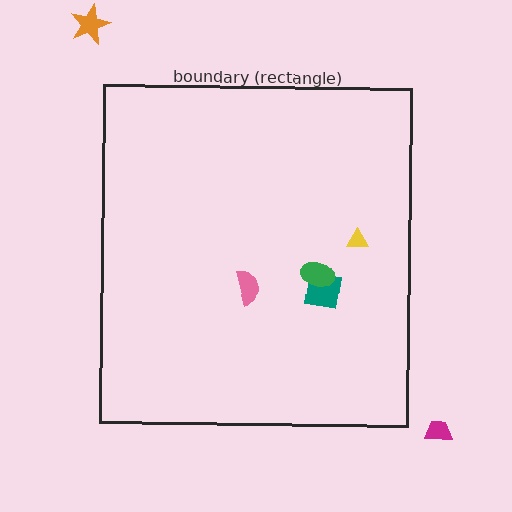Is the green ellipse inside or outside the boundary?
Inside.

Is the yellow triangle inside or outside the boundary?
Inside.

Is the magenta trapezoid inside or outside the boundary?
Outside.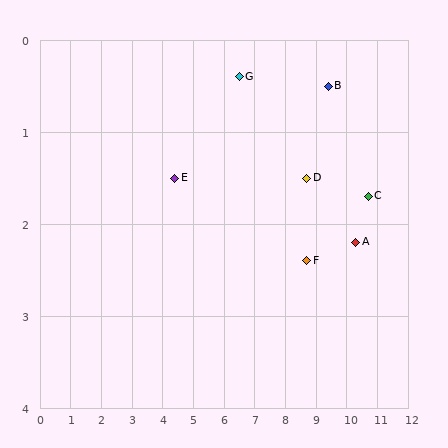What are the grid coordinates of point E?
Point E is at approximately (4.4, 1.5).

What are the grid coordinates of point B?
Point B is at approximately (9.4, 0.5).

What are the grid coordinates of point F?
Point F is at approximately (8.7, 2.4).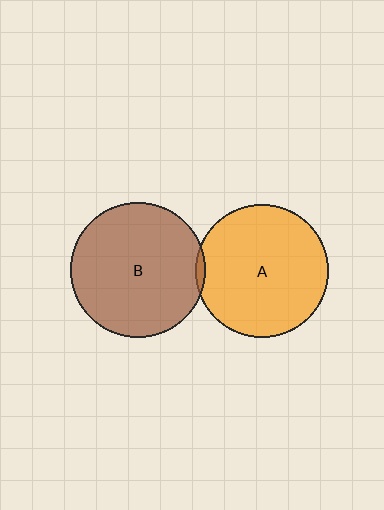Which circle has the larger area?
Circle B (brown).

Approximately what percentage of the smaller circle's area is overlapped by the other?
Approximately 5%.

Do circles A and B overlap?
Yes.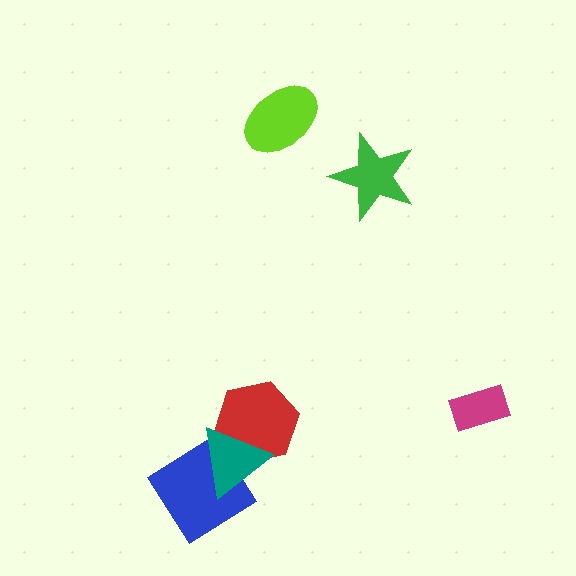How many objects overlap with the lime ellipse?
0 objects overlap with the lime ellipse.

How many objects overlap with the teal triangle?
2 objects overlap with the teal triangle.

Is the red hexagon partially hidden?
Yes, it is partially covered by another shape.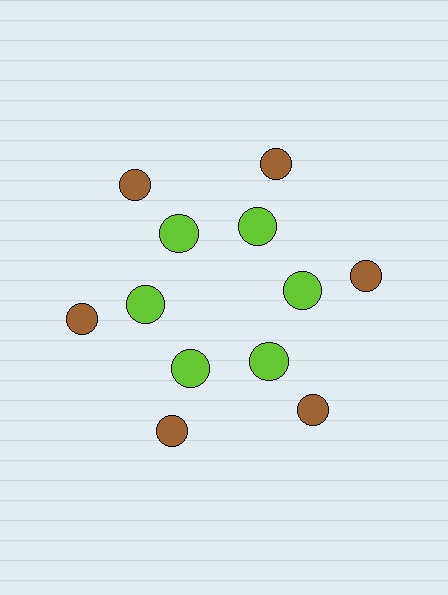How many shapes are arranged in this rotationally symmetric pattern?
There are 12 shapes, arranged in 6 groups of 2.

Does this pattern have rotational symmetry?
Yes, this pattern has 6-fold rotational symmetry. It looks the same after rotating 60 degrees around the center.